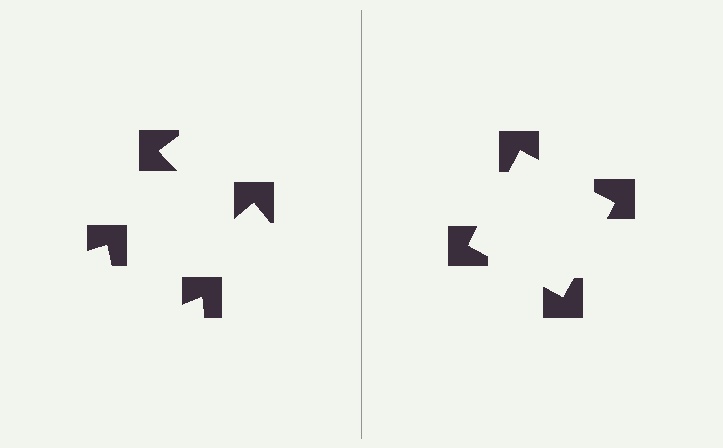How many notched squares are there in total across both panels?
8 — 4 on each side.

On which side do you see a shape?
An illusory square appears on the right side. On the left side the wedge cuts are rotated, so no coherent shape forms.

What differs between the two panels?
The notched squares are positioned identically on both sides; only the wedge orientations differ. On the right they align to a square; on the left they are misaligned.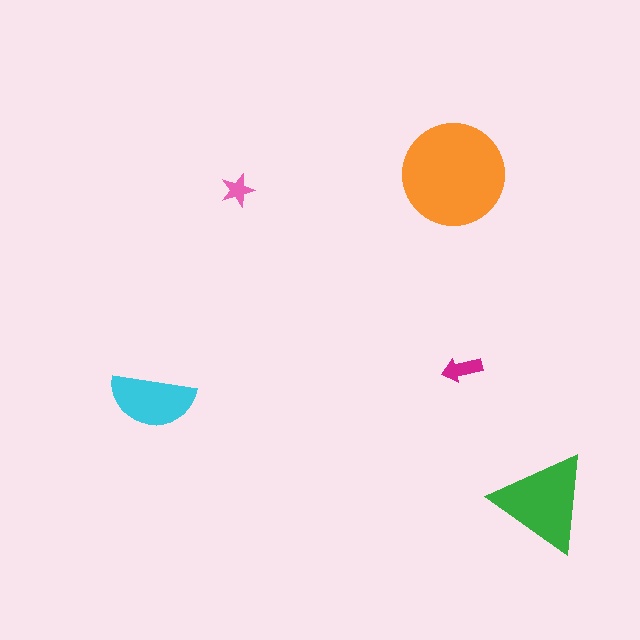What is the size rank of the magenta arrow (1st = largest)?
4th.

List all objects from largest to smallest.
The orange circle, the green triangle, the cyan semicircle, the magenta arrow, the pink star.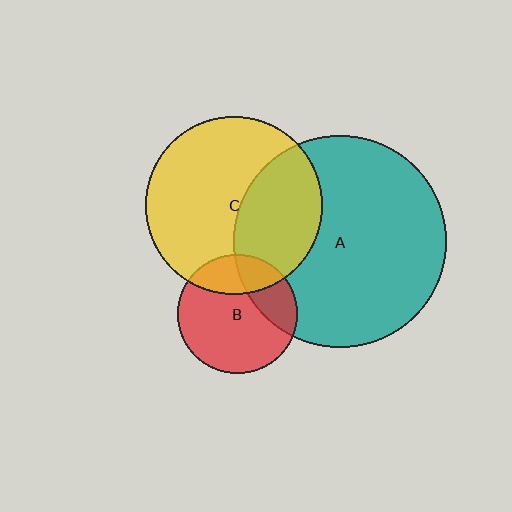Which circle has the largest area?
Circle A (teal).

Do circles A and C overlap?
Yes.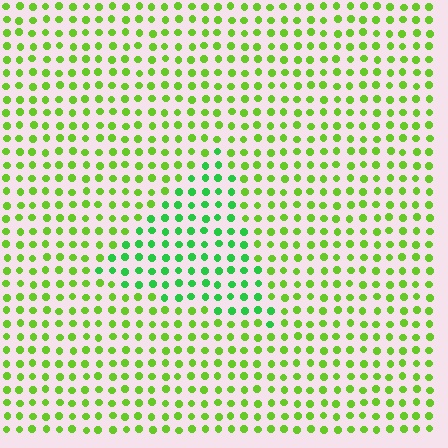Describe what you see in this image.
The image is filled with small lime elements in a uniform arrangement. A triangle-shaped region is visible where the elements are tinted to a slightly different hue, forming a subtle color boundary.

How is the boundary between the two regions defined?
The boundary is defined purely by a slight shift in hue (about 33 degrees). Spacing, size, and orientation are identical on both sides.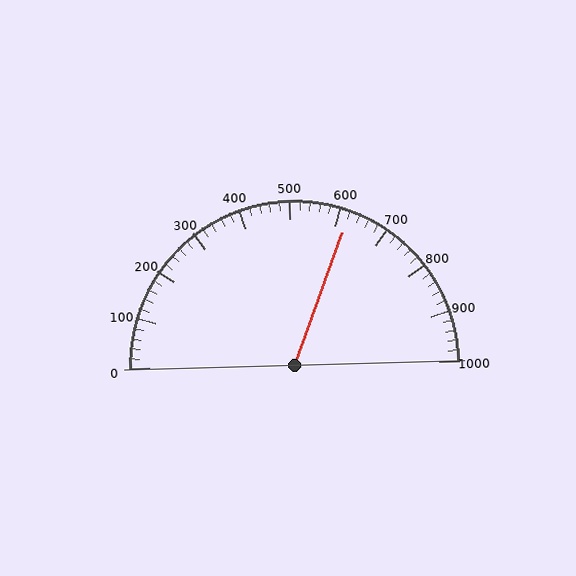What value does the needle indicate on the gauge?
The needle indicates approximately 620.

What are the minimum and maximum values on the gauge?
The gauge ranges from 0 to 1000.